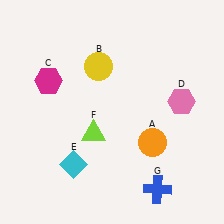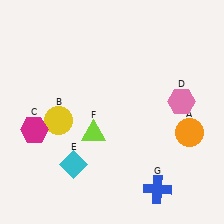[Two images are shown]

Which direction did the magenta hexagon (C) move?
The magenta hexagon (C) moved down.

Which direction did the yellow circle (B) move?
The yellow circle (B) moved down.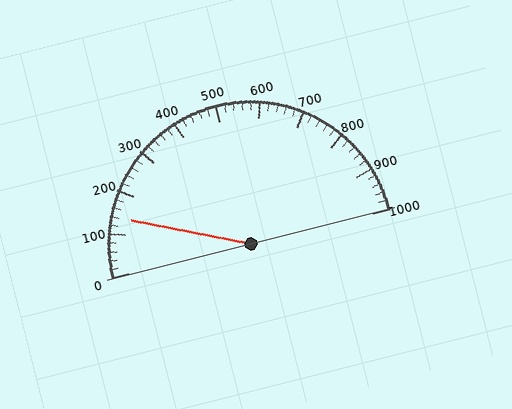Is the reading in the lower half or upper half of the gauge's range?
The reading is in the lower half of the range (0 to 1000).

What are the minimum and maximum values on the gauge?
The gauge ranges from 0 to 1000.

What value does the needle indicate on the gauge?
The needle indicates approximately 140.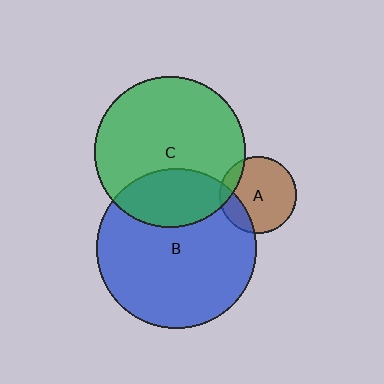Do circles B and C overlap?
Yes.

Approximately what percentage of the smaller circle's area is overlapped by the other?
Approximately 30%.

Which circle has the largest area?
Circle B (blue).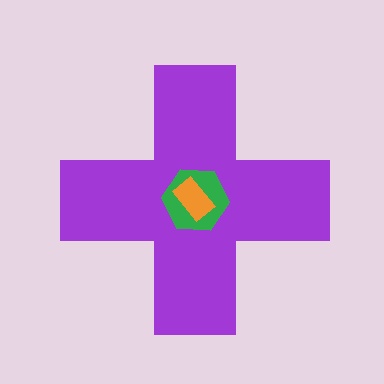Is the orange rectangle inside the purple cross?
Yes.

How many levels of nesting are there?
3.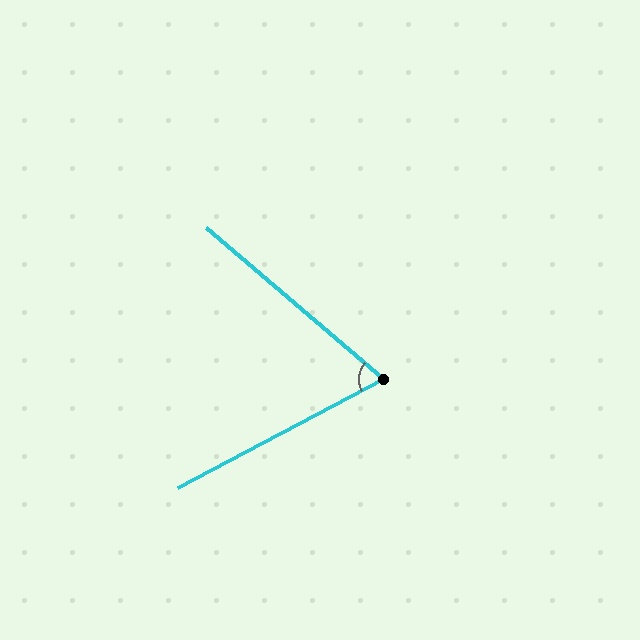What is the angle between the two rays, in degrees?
Approximately 68 degrees.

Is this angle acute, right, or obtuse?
It is acute.